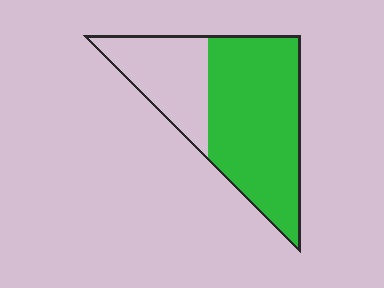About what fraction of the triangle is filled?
About two thirds (2/3).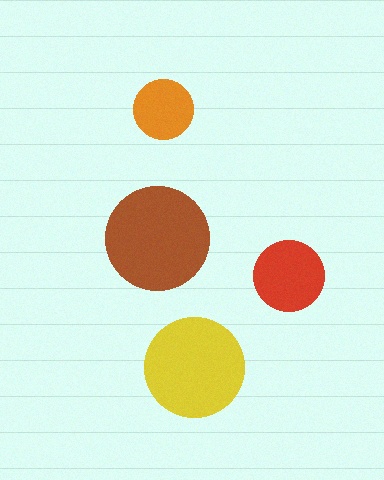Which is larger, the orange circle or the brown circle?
The brown one.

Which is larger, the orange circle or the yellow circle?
The yellow one.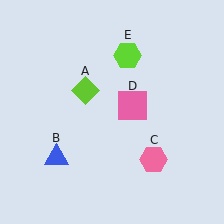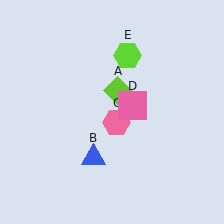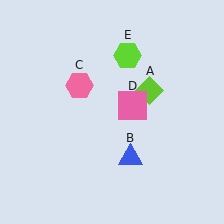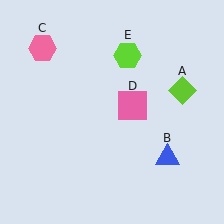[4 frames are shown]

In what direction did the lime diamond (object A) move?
The lime diamond (object A) moved right.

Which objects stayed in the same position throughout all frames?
Pink square (object D) and lime hexagon (object E) remained stationary.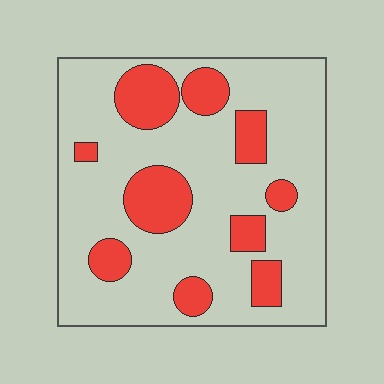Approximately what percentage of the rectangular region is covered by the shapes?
Approximately 25%.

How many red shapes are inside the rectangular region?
10.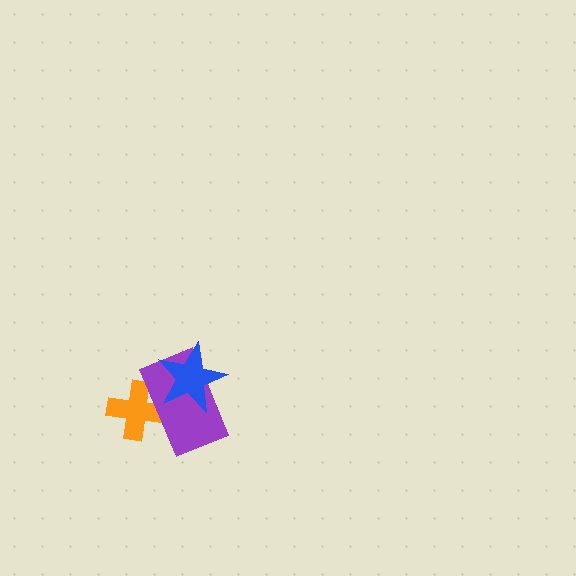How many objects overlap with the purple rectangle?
2 objects overlap with the purple rectangle.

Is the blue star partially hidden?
No, no other shape covers it.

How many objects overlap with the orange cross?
1 object overlaps with the orange cross.